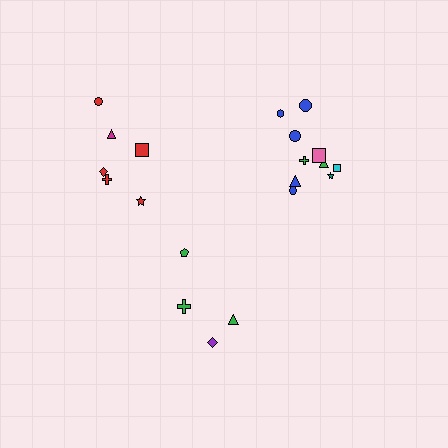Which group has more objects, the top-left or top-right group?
The top-right group.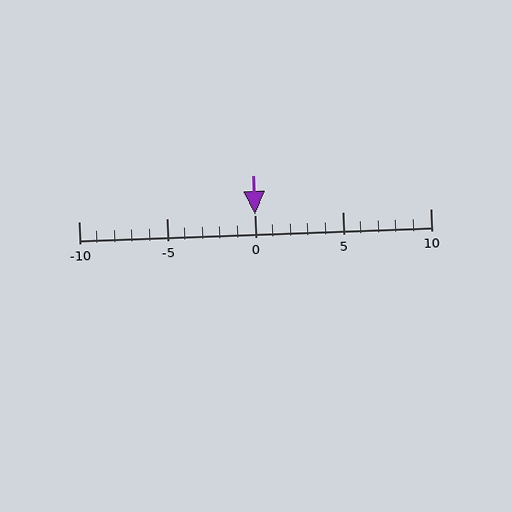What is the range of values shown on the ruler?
The ruler shows values from -10 to 10.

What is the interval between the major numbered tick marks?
The major tick marks are spaced 5 units apart.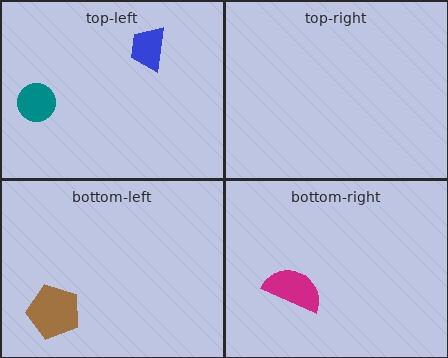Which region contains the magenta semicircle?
The bottom-right region.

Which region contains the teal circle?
The top-left region.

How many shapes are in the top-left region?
2.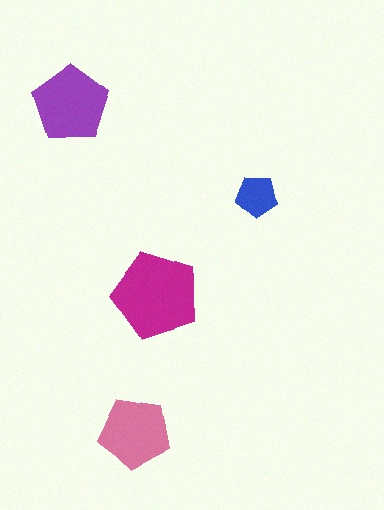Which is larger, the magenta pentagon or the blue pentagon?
The magenta one.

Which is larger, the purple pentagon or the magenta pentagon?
The magenta one.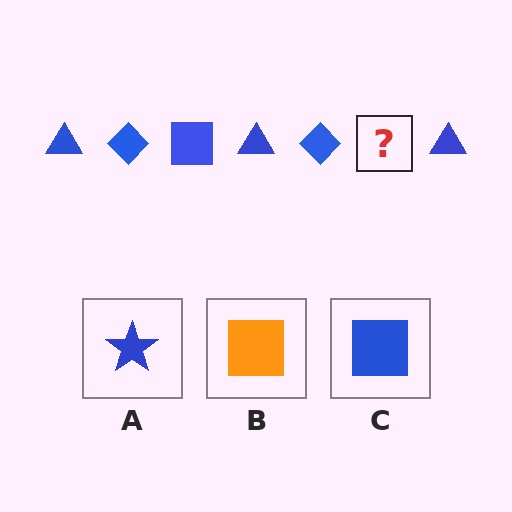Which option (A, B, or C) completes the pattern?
C.